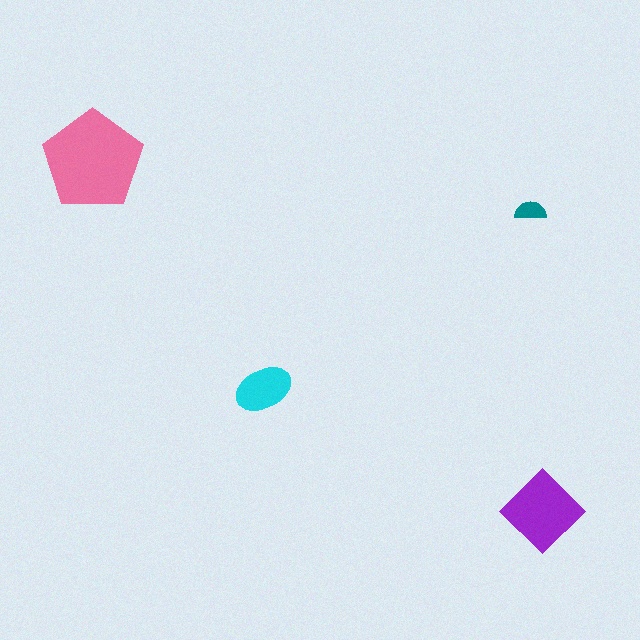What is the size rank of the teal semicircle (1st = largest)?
4th.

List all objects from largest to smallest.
The pink pentagon, the purple diamond, the cyan ellipse, the teal semicircle.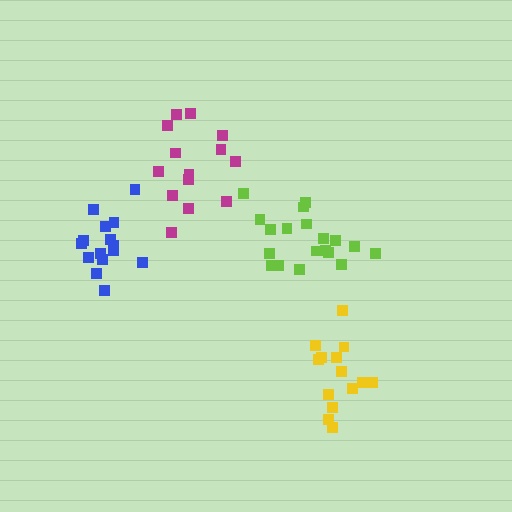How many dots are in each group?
Group 1: 14 dots, Group 2: 14 dots, Group 3: 19 dots, Group 4: 15 dots (62 total).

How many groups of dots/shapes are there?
There are 4 groups.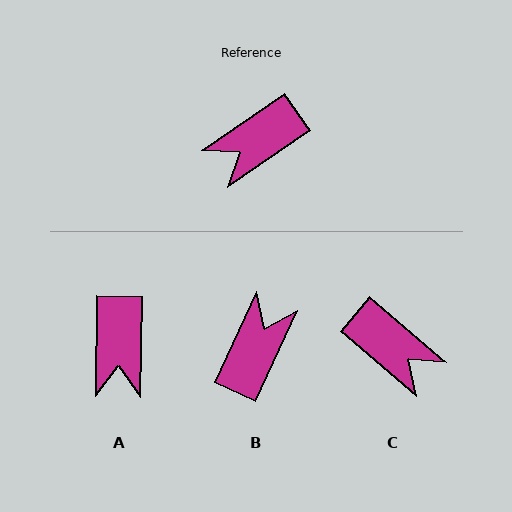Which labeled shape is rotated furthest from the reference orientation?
B, about 149 degrees away.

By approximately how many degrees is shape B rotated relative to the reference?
Approximately 149 degrees clockwise.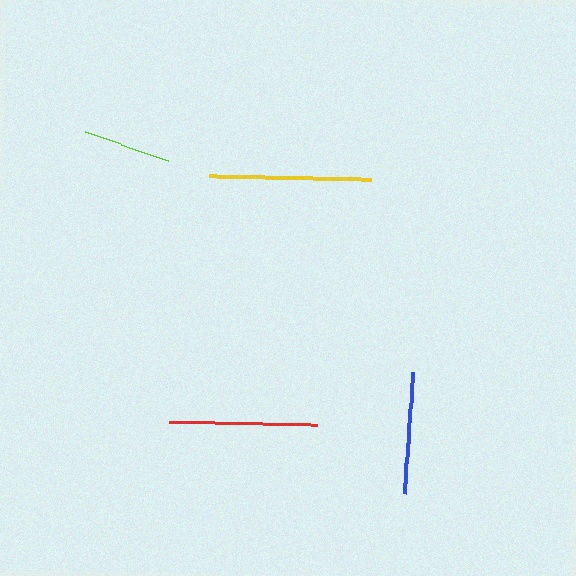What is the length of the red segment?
The red segment is approximately 148 pixels long.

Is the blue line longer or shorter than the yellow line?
The yellow line is longer than the blue line.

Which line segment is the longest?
The yellow line is the longest at approximately 162 pixels.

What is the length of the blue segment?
The blue segment is approximately 122 pixels long.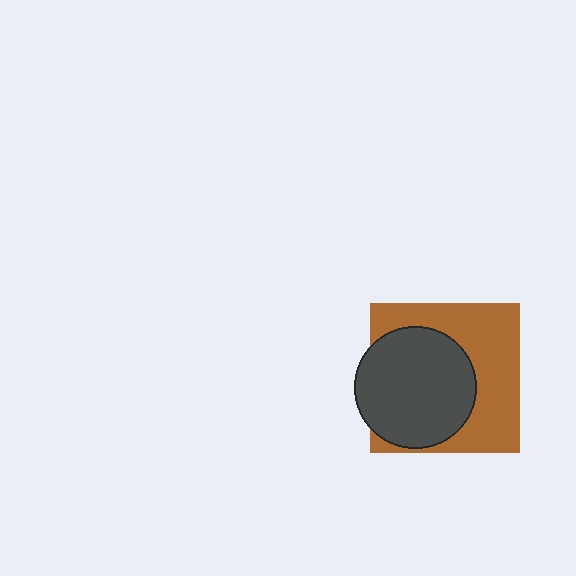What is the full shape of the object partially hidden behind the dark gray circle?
The partially hidden object is a brown square.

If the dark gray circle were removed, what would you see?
You would see the complete brown square.